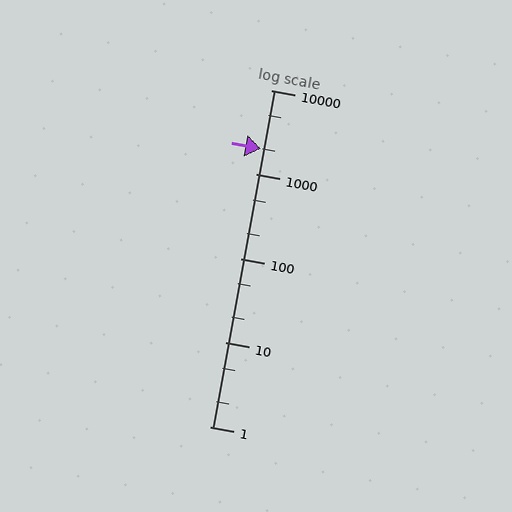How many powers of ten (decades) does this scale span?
The scale spans 4 decades, from 1 to 10000.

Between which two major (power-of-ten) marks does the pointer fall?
The pointer is between 1000 and 10000.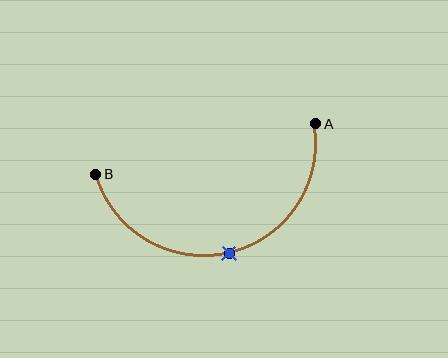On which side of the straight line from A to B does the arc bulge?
The arc bulges below the straight line connecting A and B.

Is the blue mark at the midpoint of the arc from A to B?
Yes. The blue mark lies on the arc at equal arc-length from both A and B — it is the arc midpoint.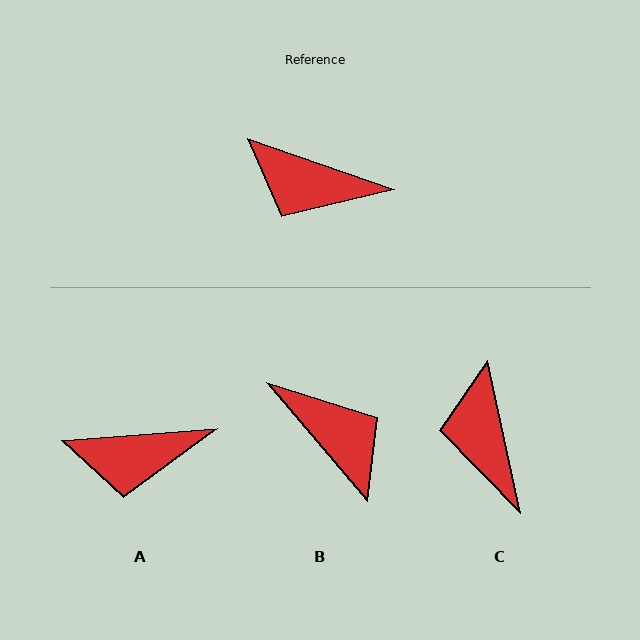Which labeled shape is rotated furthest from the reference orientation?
B, about 149 degrees away.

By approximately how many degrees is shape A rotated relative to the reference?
Approximately 23 degrees counter-clockwise.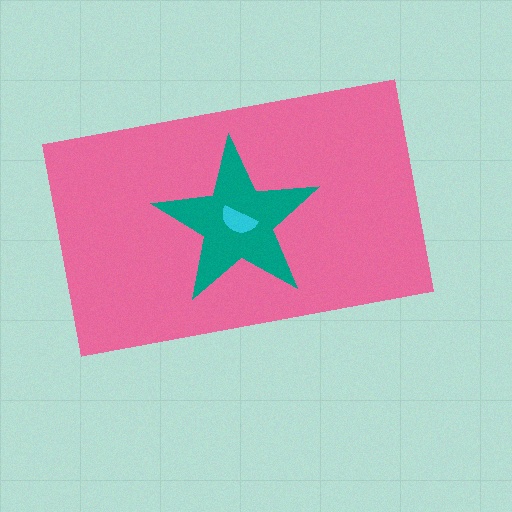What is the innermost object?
The cyan semicircle.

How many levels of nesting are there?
3.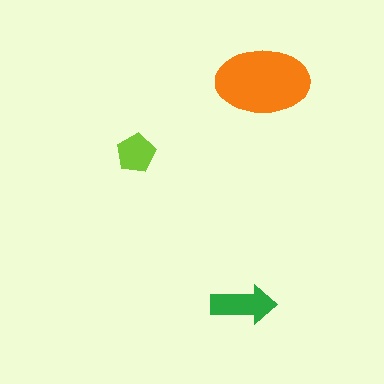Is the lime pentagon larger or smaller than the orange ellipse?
Smaller.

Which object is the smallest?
The lime pentagon.